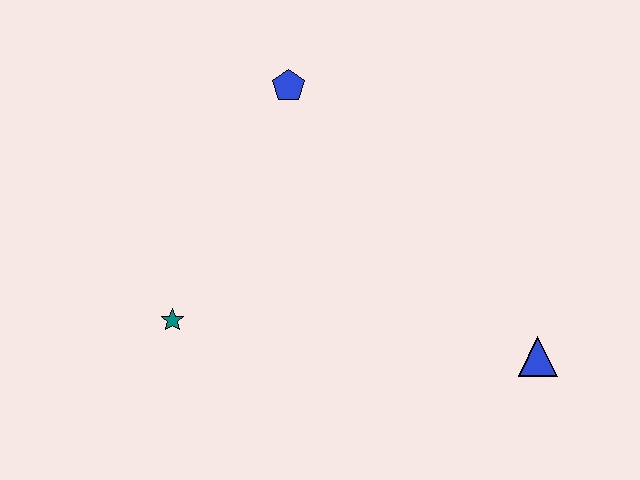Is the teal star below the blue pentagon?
Yes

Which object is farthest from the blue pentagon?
The blue triangle is farthest from the blue pentagon.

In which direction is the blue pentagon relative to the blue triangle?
The blue pentagon is above the blue triangle.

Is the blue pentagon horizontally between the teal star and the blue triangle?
Yes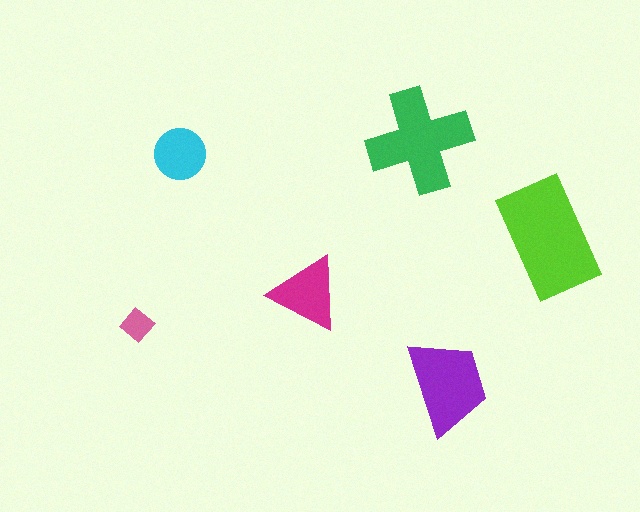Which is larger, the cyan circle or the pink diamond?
The cyan circle.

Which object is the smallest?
The pink diamond.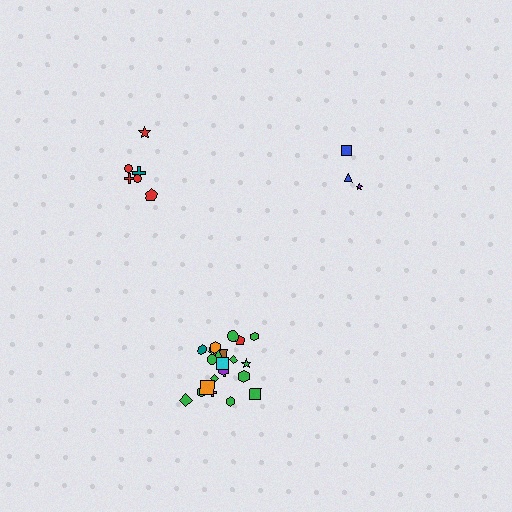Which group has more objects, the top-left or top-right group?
The top-left group.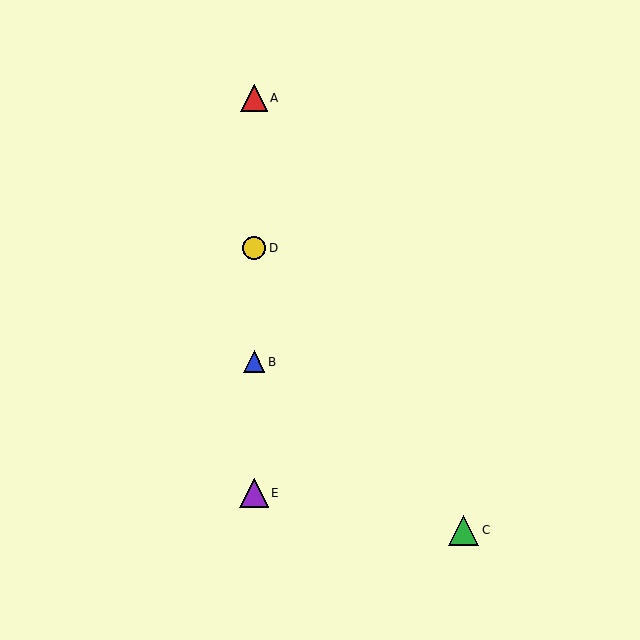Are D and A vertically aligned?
Yes, both are at x≈254.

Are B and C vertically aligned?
No, B is at x≈254 and C is at x≈463.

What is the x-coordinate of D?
Object D is at x≈254.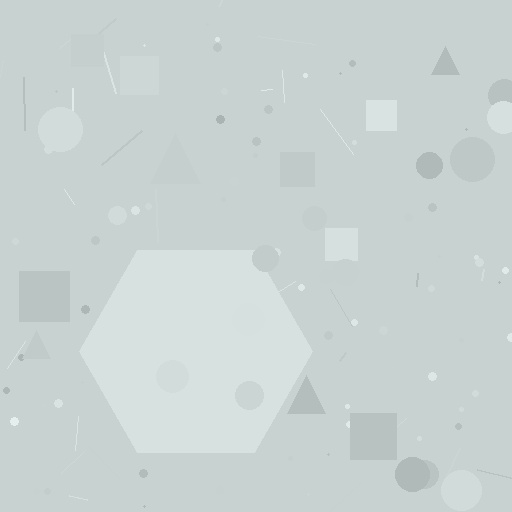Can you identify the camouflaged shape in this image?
The camouflaged shape is a hexagon.